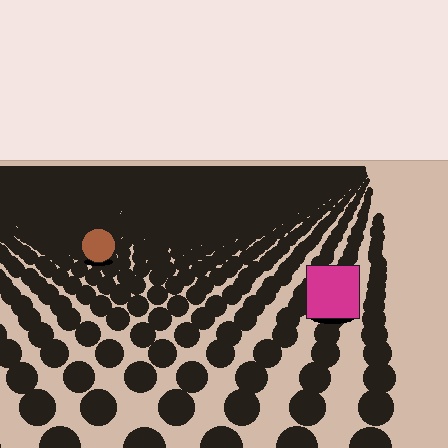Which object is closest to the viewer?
The magenta square is closest. The texture marks near it are larger and more spread out.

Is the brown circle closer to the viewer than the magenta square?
No. The magenta square is closer — you can tell from the texture gradient: the ground texture is coarser near it.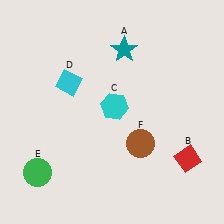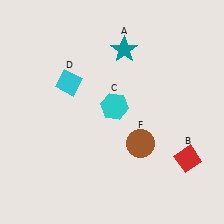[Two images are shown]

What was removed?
The green circle (E) was removed in Image 2.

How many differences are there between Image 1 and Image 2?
There is 1 difference between the two images.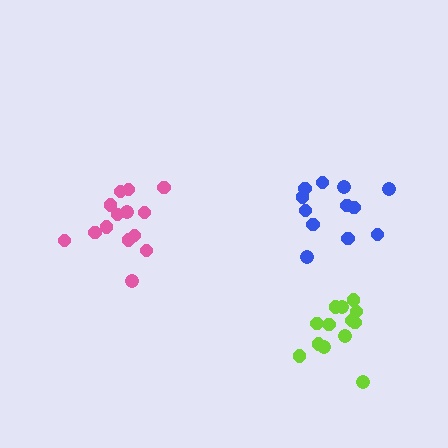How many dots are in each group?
Group 1: 14 dots, Group 2: 12 dots, Group 3: 13 dots (39 total).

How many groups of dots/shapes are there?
There are 3 groups.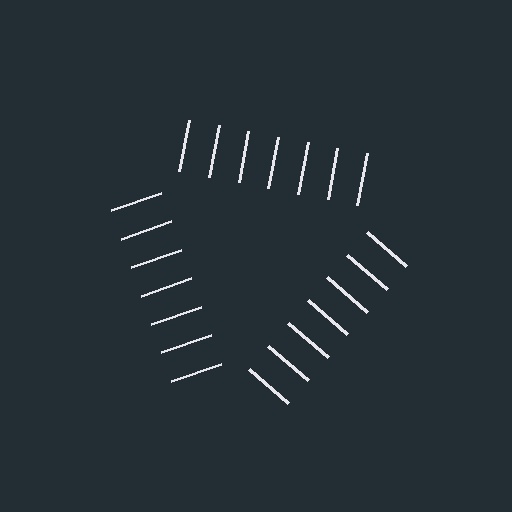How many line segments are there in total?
21 — 7 along each of the 3 edges.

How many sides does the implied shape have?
3 sides — the line-ends trace a triangle.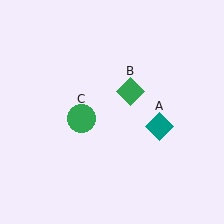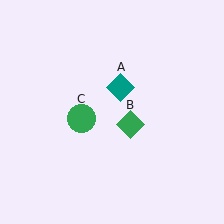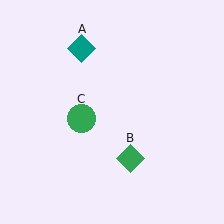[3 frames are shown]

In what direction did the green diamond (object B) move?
The green diamond (object B) moved down.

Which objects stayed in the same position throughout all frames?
Green circle (object C) remained stationary.